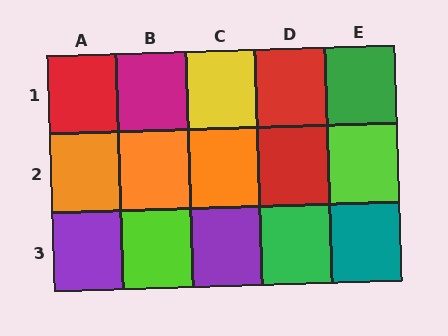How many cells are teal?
1 cell is teal.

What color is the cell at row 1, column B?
Magenta.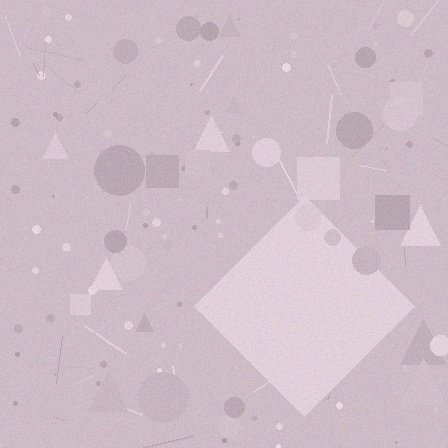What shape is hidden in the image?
A diamond is hidden in the image.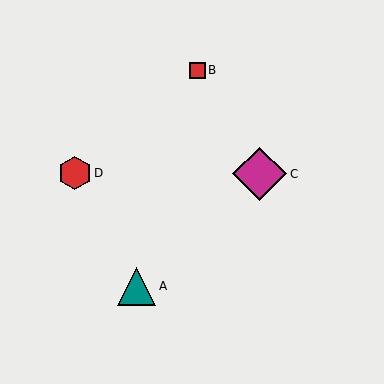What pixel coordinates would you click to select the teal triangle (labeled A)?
Click at (136, 286) to select the teal triangle A.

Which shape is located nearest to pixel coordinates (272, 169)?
The magenta diamond (labeled C) at (260, 174) is nearest to that location.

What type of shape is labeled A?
Shape A is a teal triangle.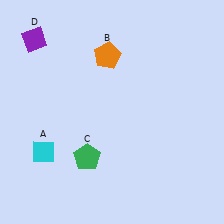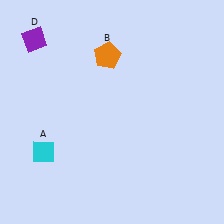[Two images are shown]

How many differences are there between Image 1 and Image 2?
There is 1 difference between the two images.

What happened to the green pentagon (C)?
The green pentagon (C) was removed in Image 2. It was in the bottom-left area of Image 1.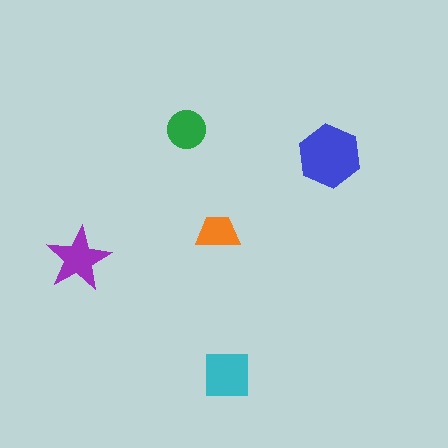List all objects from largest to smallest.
The blue hexagon, the cyan square, the purple star, the green circle, the orange trapezoid.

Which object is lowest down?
The cyan square is bottommost.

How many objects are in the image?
There are 5 objects in the image.